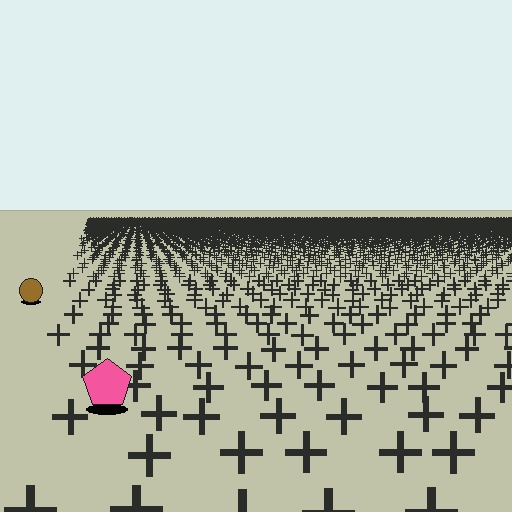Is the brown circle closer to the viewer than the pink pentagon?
No. The pink pentagon is closer — you can tell from the texture gradient: the ground texture is coarser near it.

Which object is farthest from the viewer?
The brown circle is farthest from the viewer. It appears smaller and the ground texture around it is denser.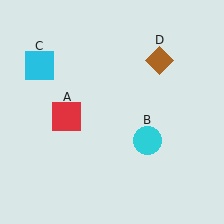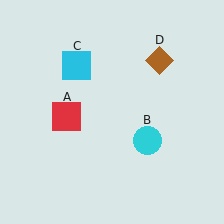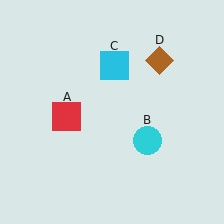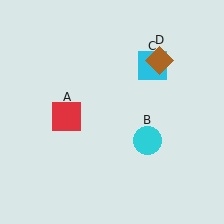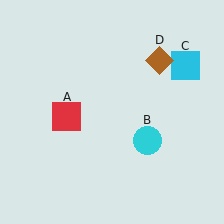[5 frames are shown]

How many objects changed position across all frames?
1 object changed position: cyan square (object C).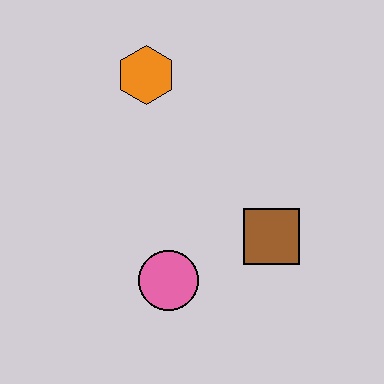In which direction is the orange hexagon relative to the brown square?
The orange hexagon is above the brown square.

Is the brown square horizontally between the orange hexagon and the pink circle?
No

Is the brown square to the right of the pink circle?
Yes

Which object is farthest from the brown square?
The orange hexagon is farthest from the brown square.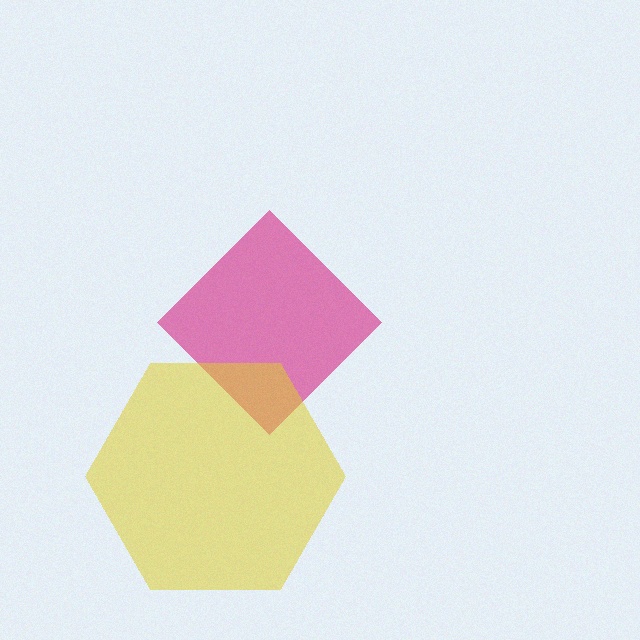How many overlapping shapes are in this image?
There are 2 overlapping shapes in the image.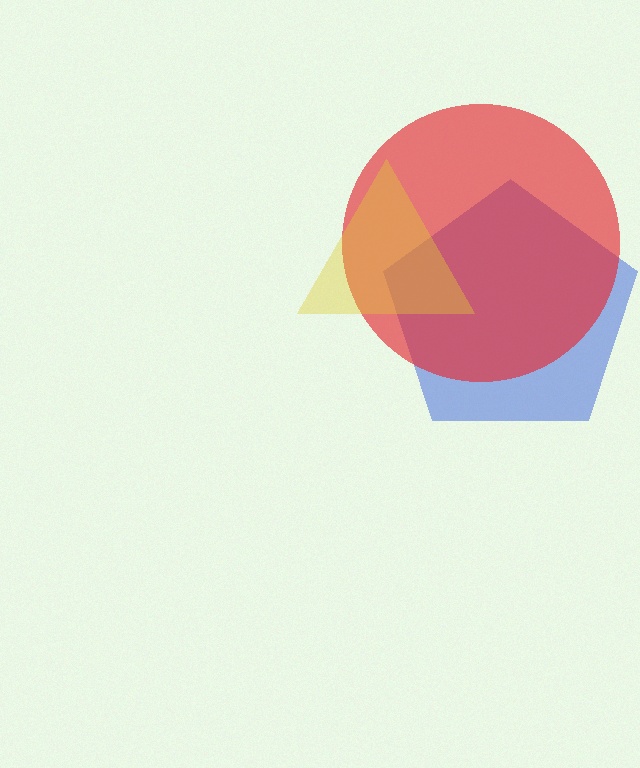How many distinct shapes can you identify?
There are 3 distinct shapes: a blue pentagon, a red circle, a yellow triangle.